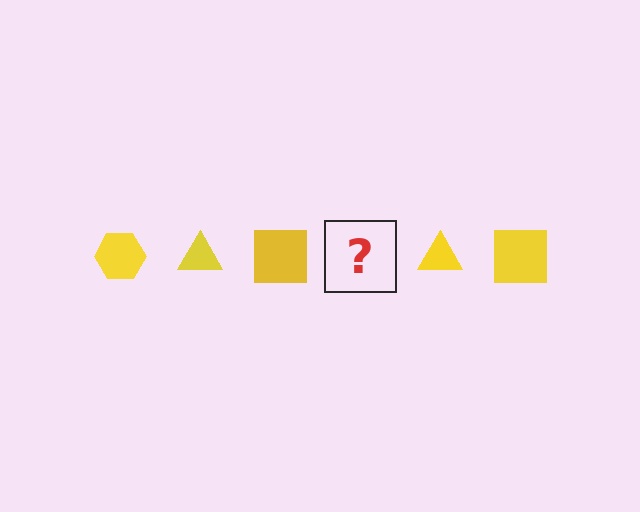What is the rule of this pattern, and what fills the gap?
The rule is that the pattern cycles through hexagon, triangle, square shapes in yellow. The gap should be filled with a yellow hexagon.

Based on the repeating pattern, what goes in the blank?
The blank should be a yellow hexagon.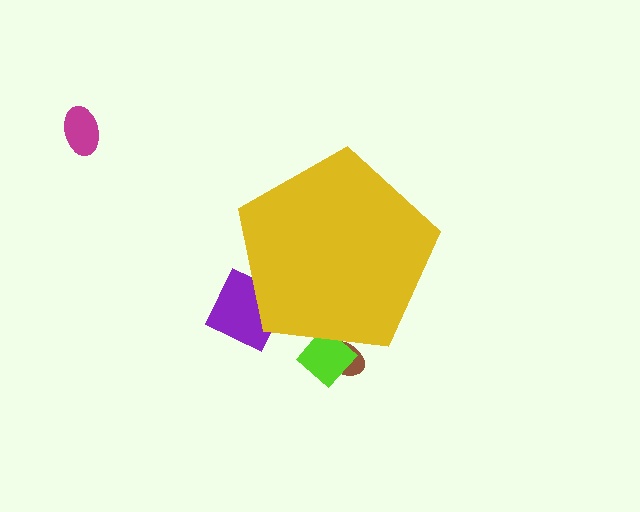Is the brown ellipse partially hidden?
Yes, the brown ellipse is partially hidden behind the yellow pentagon.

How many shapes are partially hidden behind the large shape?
3 shapes are partially hidden.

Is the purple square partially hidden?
Yes, the purple square is partially hidden behind the yellow pentagon.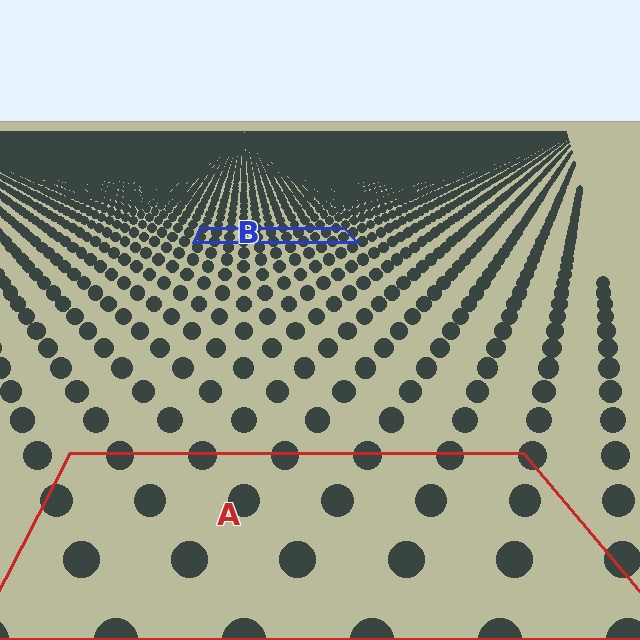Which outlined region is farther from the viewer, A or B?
Region B is farther from the viewer — the texture elements inside it appear smaller and more densely packed.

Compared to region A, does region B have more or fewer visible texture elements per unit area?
Region B has more texture elements per unit area — they are packed more densely because it is farther away.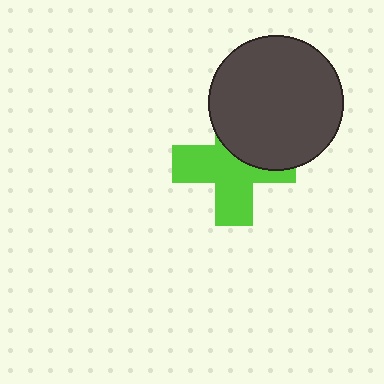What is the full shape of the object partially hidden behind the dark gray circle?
The partially hidden object is a lime cross.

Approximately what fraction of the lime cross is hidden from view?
Roughly 38% of the lime cross is hidden behind the dark gray circle.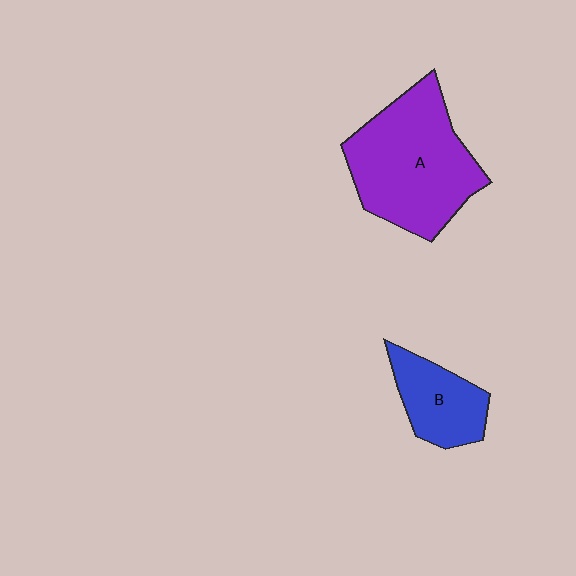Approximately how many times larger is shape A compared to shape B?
Approximately 2.2 times.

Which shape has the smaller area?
Shape B (blue).